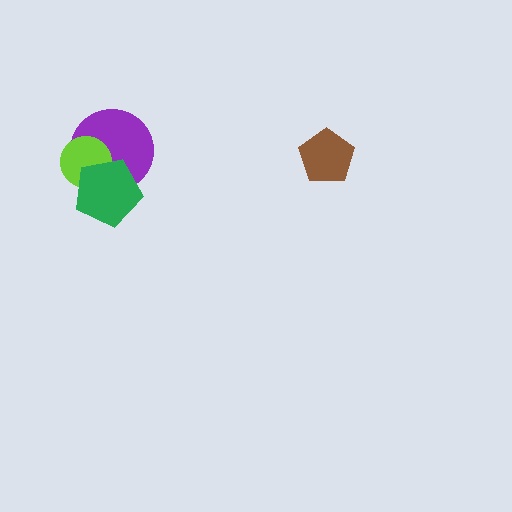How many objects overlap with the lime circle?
2 objects overlap with the lime circle.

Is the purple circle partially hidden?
Yes, it is partially covered by another shape.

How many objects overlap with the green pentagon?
2 objects overlap with the green pentagon.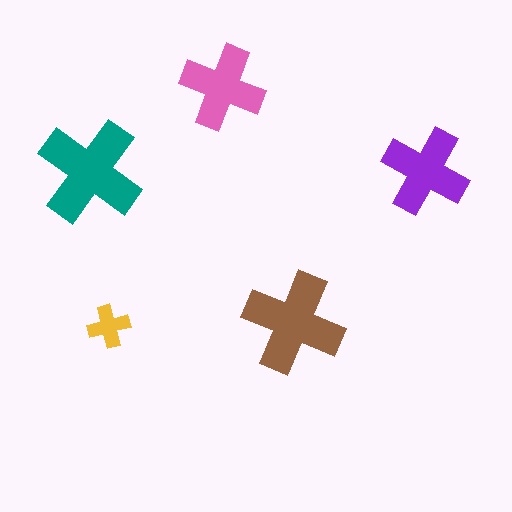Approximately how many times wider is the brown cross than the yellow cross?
About 2.5 times wider.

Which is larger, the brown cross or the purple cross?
The brown one.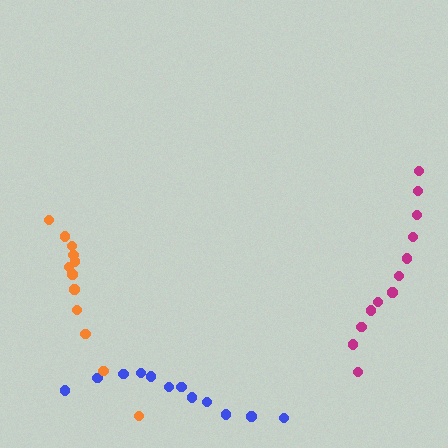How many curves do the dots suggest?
There are 3 distinct paths.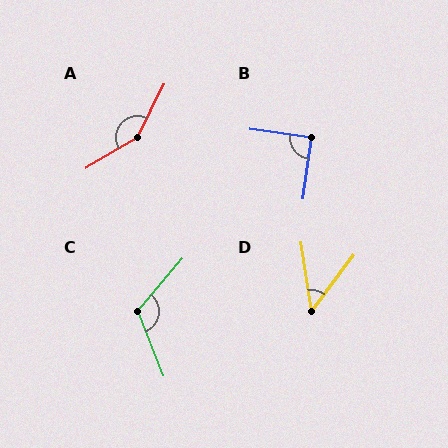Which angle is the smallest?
D, at approximately 46 degrees.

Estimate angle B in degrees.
Approximately 90 degrees.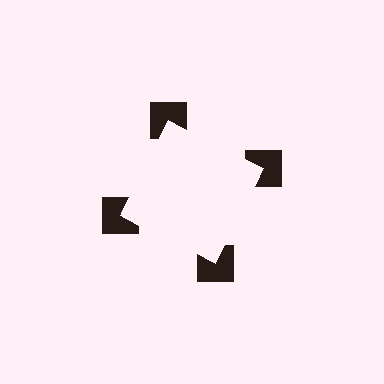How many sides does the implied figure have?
4 sides.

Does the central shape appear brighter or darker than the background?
It typically appears slightly brighter than the background, even though no actual brightness change is drawn.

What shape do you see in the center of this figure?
An illusory square — its edges are inferred from the aligned wedge cuts in the notched squares, not physically drawn.